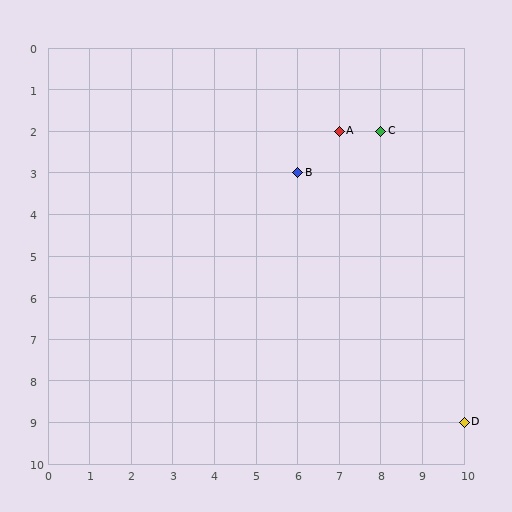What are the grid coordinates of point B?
Point B is at grid coordinates (6, 3).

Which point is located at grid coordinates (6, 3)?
Point B is at (6, 3).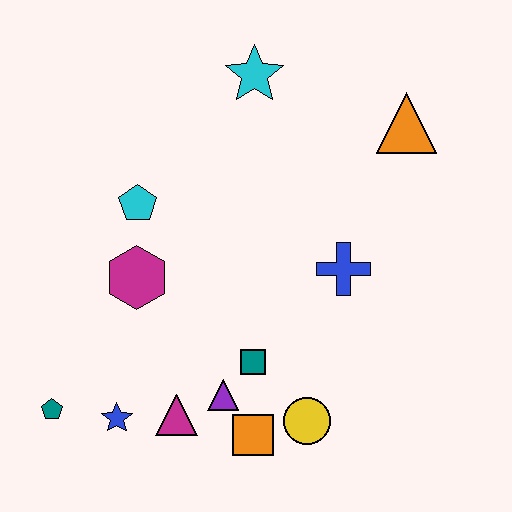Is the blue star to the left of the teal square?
Yes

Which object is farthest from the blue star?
The orange triangle is farthest from the blue star.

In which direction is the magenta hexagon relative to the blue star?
The magenta hexagon is above the blue star.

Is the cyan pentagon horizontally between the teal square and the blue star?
Yes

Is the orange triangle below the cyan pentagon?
No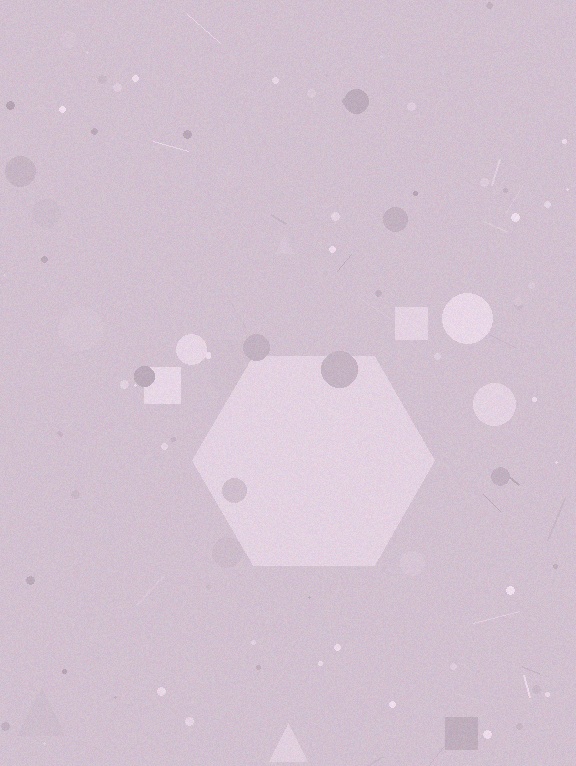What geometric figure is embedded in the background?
A hexagon is embedded in the background.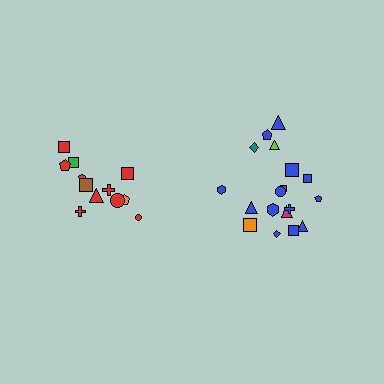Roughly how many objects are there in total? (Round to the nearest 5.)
Roughly 30 objects in total.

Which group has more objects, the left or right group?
The right group.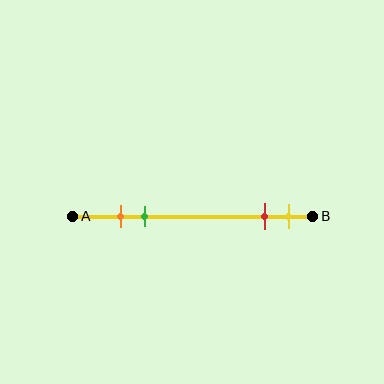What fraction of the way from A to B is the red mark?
The red mark is approximately 80% (0.8) of the way from A to B.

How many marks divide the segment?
There are 4 marks dividing the segment.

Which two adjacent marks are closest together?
The orange and green marks are the closest adjacent pair.